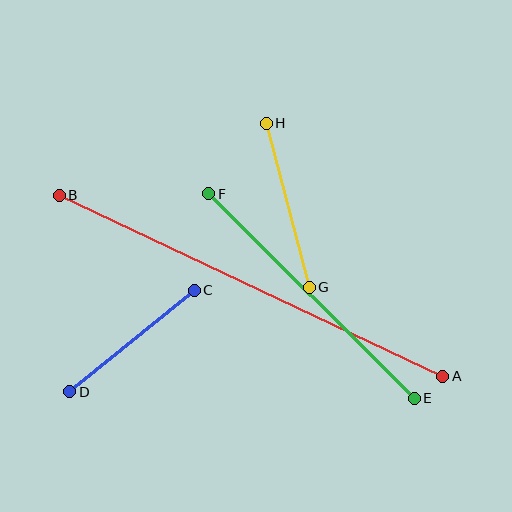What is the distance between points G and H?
The distance is approximately 170 pixels.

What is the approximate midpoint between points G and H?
The midpoint is at approximately (288, 205) pixels.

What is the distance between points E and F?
The distance is approximately 290 pixels.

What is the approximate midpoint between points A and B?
The midpoint is at approximately (251, 286) pixels.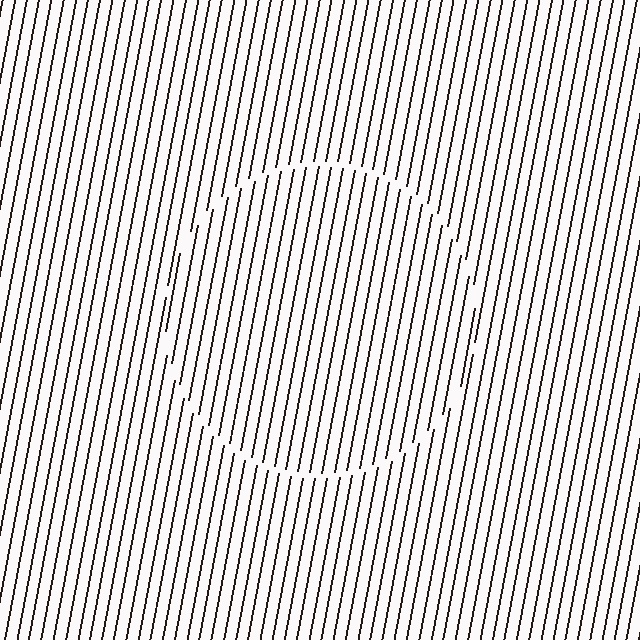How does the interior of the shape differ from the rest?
The interior of the shape contains the same grating, shifted by half a period — the contour is defined by the phase discontinuity where line-ends from the inner and outer gratings abut.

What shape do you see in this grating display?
An illusory circle. The interior of the shape contains the same grating, shifted by half a period — the contour is defined by the phase discontinuity where line-ends from the inner and outer gratings abut.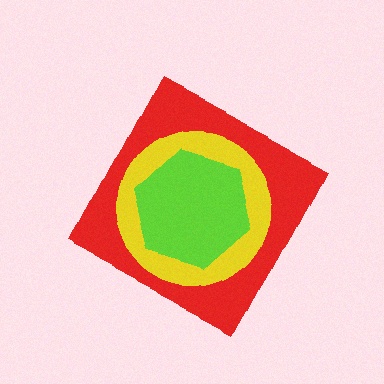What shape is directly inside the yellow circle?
The lime hexagon.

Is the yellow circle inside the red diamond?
Yes.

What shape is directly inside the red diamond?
The yellow circle.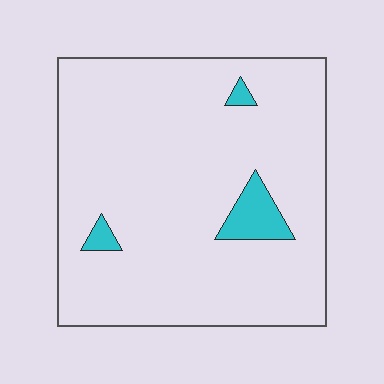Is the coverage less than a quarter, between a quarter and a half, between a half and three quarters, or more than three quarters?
Less than a quarter.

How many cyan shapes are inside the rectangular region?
3.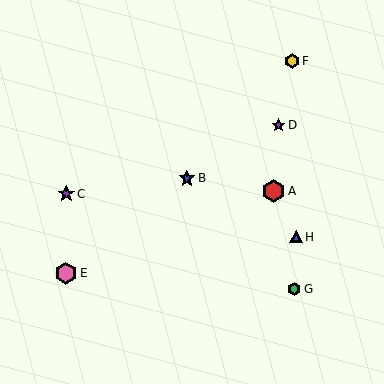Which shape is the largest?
The red hexagon (labeled A) is the largest.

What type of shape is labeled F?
Shape F is a yellow hexagon.